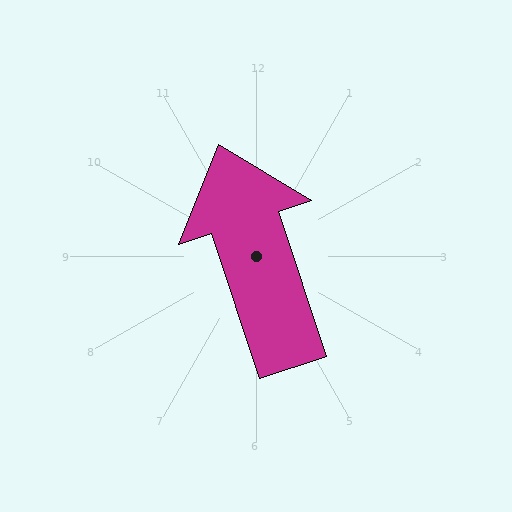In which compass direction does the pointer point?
North.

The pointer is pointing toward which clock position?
Roughly 11 o'clock.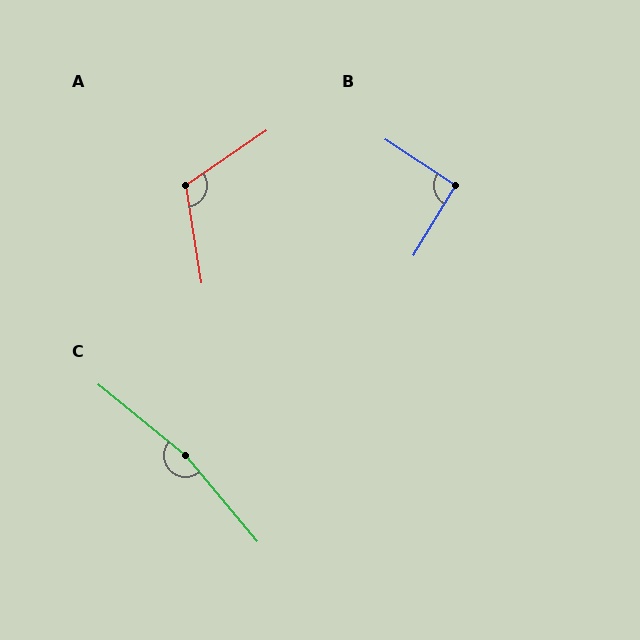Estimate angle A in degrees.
Approximately 115 degrees.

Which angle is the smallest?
B, at approximately 92 degrees.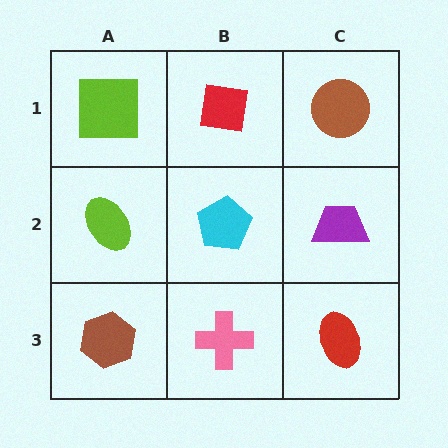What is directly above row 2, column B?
A red square.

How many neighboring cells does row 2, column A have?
3.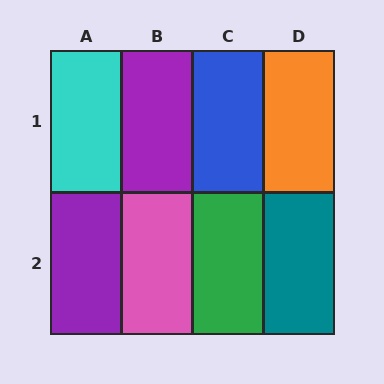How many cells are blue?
1 cell is blue.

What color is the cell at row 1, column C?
Blue.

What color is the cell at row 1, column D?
Orange.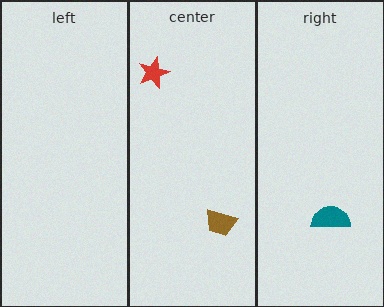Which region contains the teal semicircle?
The right region.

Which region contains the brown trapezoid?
The center region.